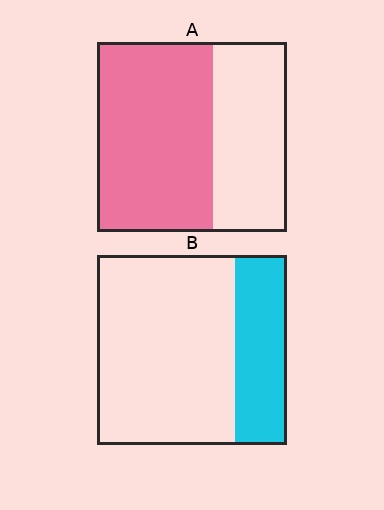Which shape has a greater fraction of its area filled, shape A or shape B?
Shape A.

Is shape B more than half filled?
No.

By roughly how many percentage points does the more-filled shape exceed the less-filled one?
By roughly 35 percentage points (A over B).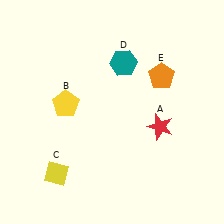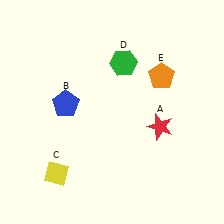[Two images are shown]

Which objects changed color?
B changed from yellow to blue. D changed from teal to green.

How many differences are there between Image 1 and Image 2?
There are 2 differences between the two images.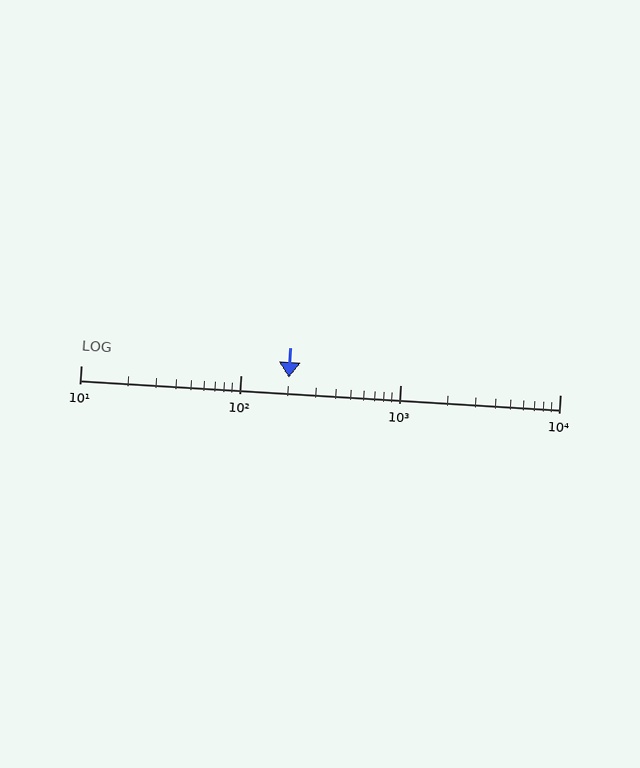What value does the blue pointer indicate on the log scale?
The pointer indicates approximately 200.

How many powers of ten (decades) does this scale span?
The scale spans 3 decades, from 10 to 10000.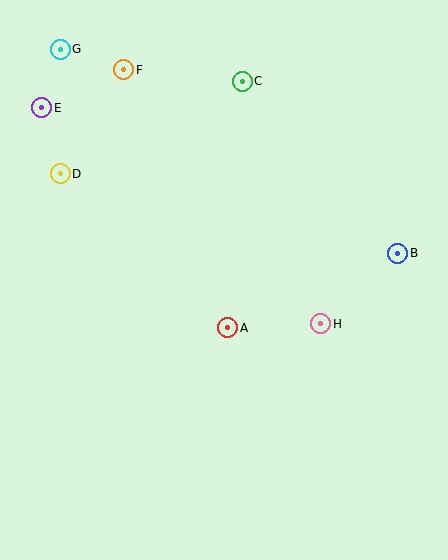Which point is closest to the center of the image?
Point A at (228, 328) is closest to the center.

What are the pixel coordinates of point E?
Point E is at (42, 108).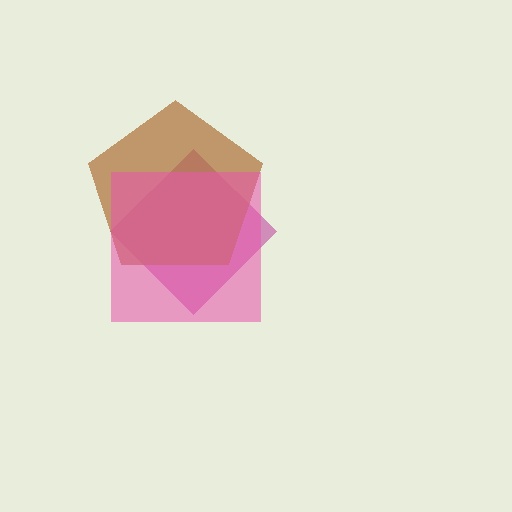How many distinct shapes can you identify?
There are 3 distinct shapes: a magenta diamond, a brown pentagon, a pink square.